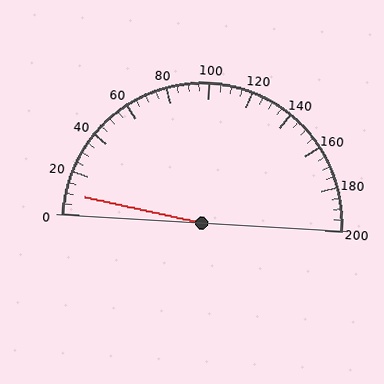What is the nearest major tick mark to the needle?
The nearest major tick mark is 0.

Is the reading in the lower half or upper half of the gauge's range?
The reading is in the lower half of the range (0 to 200).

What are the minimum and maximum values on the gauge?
The gauge ranges from 0 to 200.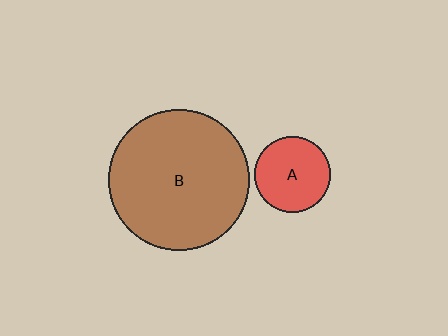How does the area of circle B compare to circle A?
Approximately 3.4 times.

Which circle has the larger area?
Circle B (brown).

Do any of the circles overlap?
No, none of the circles overlap.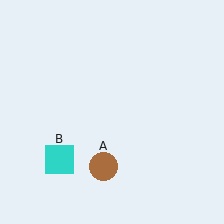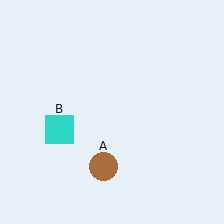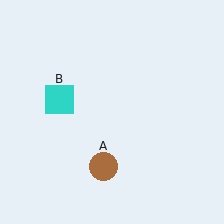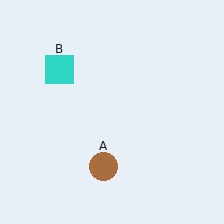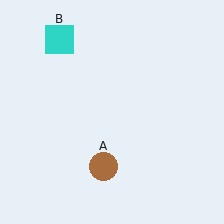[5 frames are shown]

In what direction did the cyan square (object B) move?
The cyan square (object B) moved up.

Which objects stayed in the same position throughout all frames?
Brown circle (object A) remained stationary.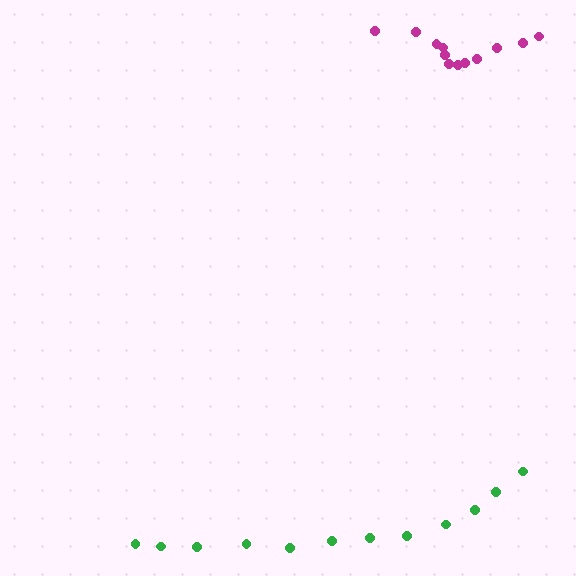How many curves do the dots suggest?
There are 2 distinct paths.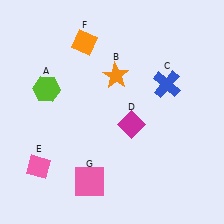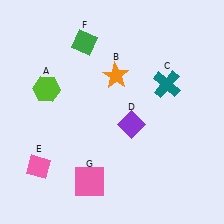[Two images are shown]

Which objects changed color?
C changed from blue to teal. D changed from magenta to purple. F changed from orange to green.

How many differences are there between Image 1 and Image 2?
There are 3 differences between the two images.